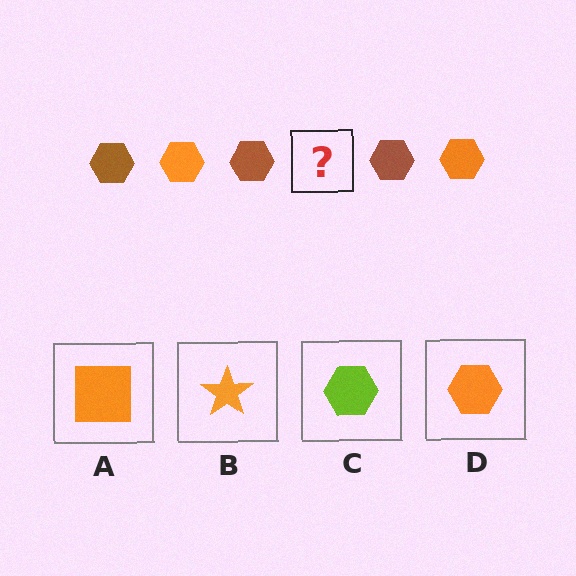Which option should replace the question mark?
Option D.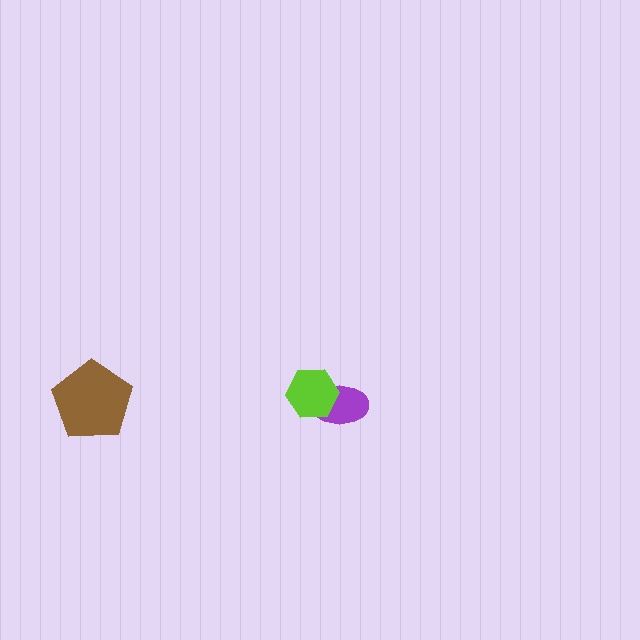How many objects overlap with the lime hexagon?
1 object overlaps with the lime hexagon.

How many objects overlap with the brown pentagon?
0 objects overlap with the brown pentagon.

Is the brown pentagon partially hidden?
No, no other shape covers it.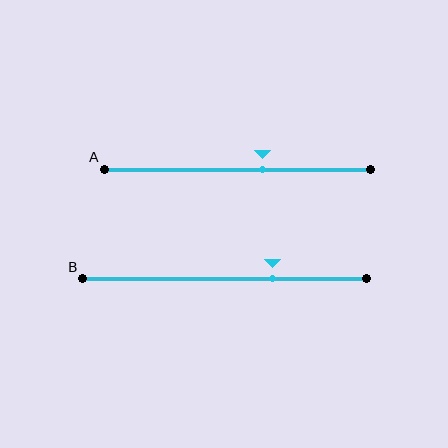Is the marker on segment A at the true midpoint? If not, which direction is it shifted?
No, the marker on segment A is shifted to the right by about 10% of the segment length.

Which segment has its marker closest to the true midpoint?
Segment A has its marker closest to the true midpoint.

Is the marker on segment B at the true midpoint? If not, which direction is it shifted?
No, the marker on segment B is shifted to the right by about 17% of the segment length.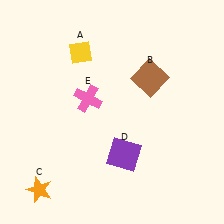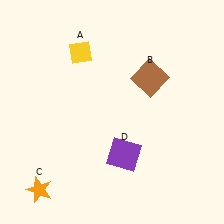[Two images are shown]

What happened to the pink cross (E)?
The pink cross (E) was removed in Image 2. It was in the top-left area of Image 1.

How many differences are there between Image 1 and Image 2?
There is 1 difference between the two images.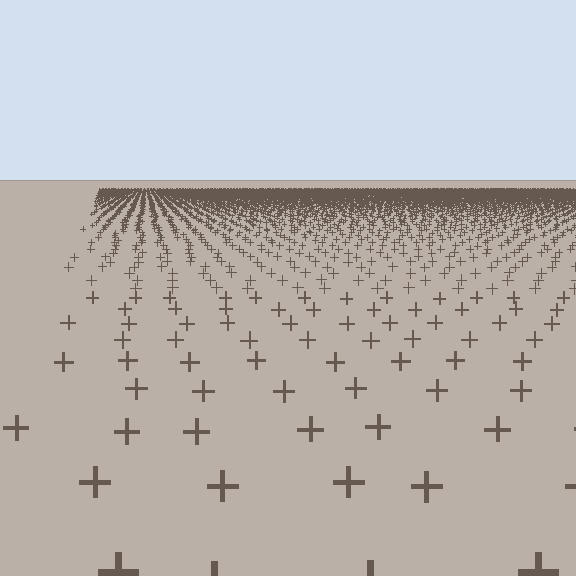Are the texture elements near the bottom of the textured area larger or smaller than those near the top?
Larger. Near the bottom, elements are closer to the viewer and appear at a bigger on-screen size.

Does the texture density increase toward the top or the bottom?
Density increases toward the top.